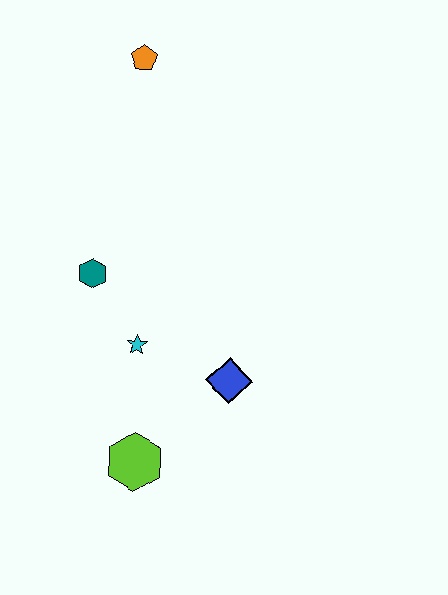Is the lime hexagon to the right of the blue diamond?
No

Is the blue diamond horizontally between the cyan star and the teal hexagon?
No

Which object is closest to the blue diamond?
The cyan star is closest to the blue diamond.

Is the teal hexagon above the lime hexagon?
Yes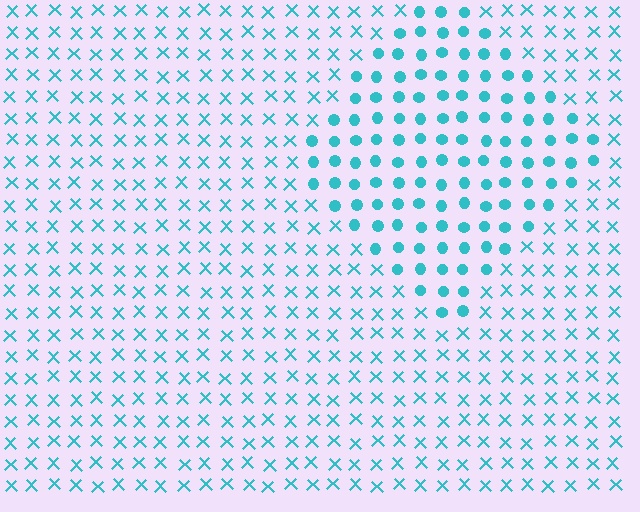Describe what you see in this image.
The image is filled with small cyan elements arranged in a uniform grid. A diamond-shaped region contains circles, while the surrounding area contains X marks. The boundary is defined purely by the change in element shape.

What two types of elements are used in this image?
The image uses circles inside the diamond region and X marks outside it.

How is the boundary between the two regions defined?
The boundary is defined by a change in element shape: circles inside vs. X marks outside. All elements share the same color and spacing.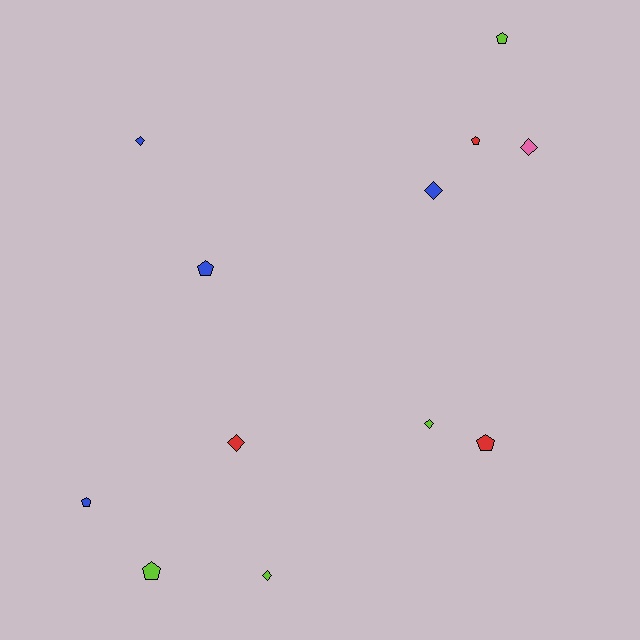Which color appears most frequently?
Lime, with 4 objects.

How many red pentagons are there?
There are 2 red pentagons.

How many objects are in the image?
There are 12 objects.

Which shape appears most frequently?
Pentagon, with 6 objects.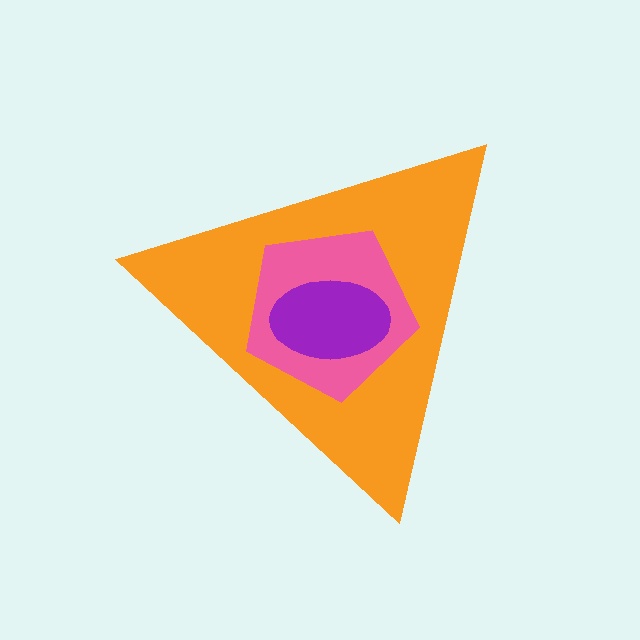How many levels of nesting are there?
3.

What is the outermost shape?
The orange triangle.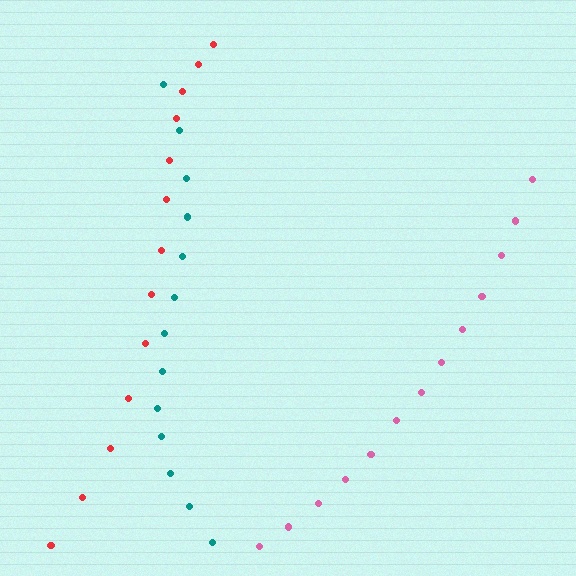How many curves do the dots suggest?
There are 3 distinct paths.